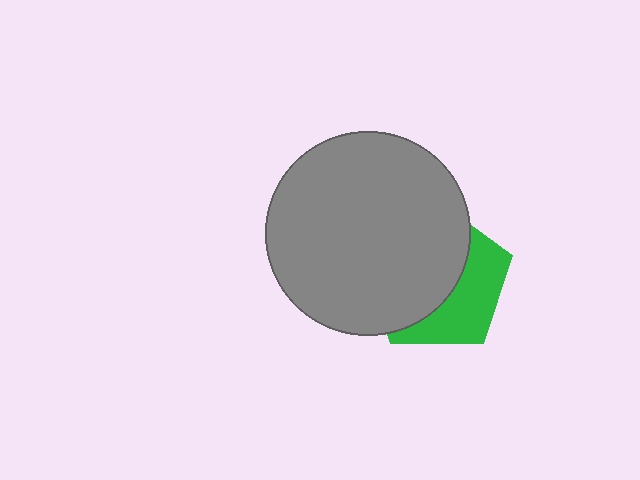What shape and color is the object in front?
The object in front is a gray circle.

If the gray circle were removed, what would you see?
You would see the complete green pentagon.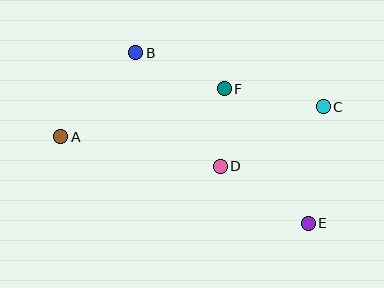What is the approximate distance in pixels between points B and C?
The distance between B and C is approximately 195 pixels.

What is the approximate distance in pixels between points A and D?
The distance between A and D is approximately 163 pixels.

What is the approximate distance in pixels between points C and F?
The distance between C and F is approximately 101 pixels.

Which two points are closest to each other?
Points D and F are closest to each other.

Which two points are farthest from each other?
Points A and C are farthest from each other.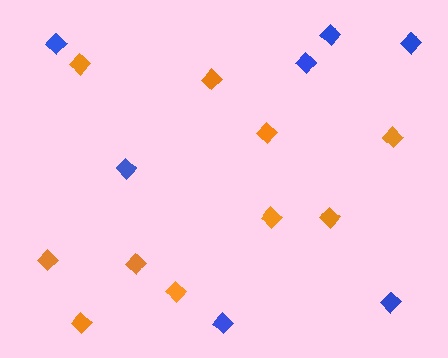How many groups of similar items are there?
There are 2 groups: one group of orange diamonds (10) and one group of blue diamonds (7).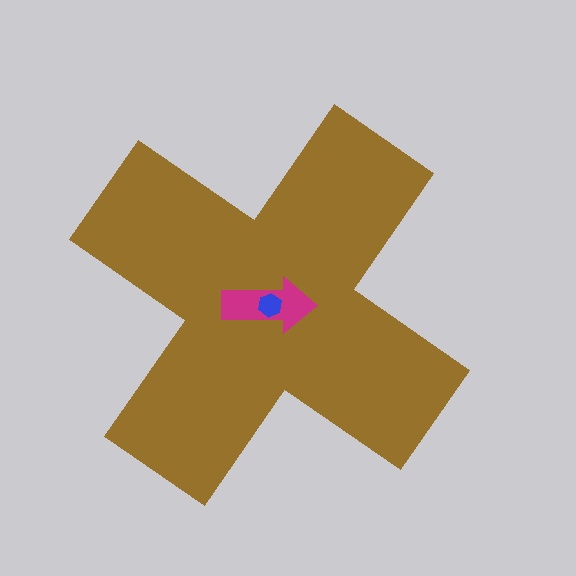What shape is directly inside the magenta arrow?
The blue hexagon.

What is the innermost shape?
The blue hexagon.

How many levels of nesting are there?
3.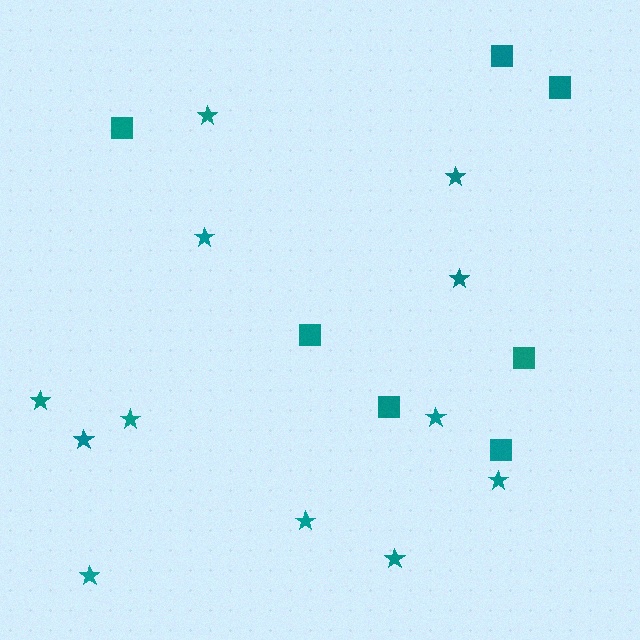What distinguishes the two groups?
There are 2 groups: one group of stars (12) and one group of squares (7).